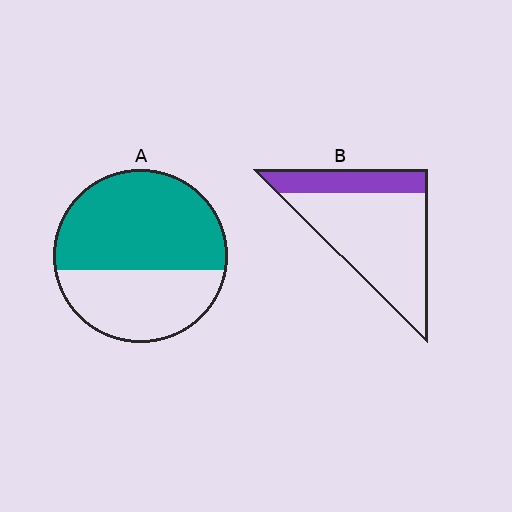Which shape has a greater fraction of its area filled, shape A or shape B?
Shape A.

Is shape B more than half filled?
No.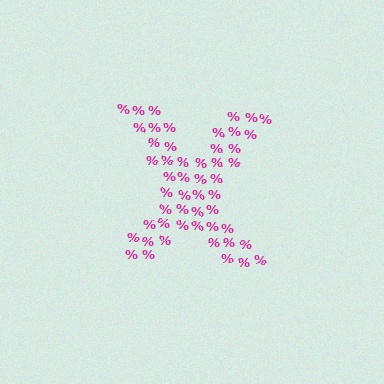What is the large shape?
The large shape is the letter X.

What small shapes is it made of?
It is made of small percent signs.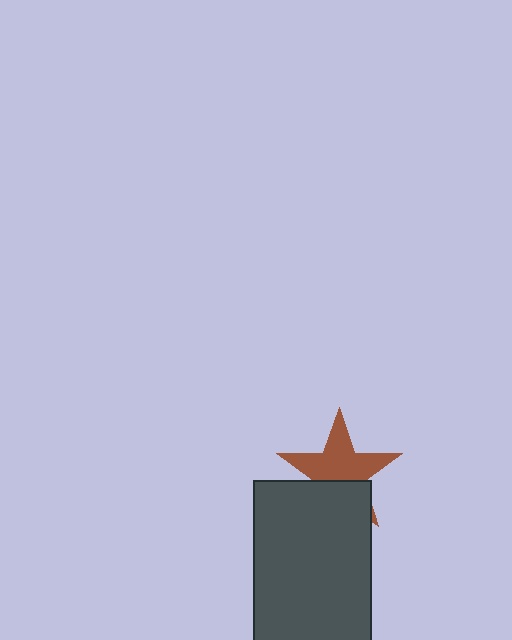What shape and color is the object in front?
The object in front is a dark gray rectangle.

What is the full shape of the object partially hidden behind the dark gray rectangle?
The partially hidden object is a brown star.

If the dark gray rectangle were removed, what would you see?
You would see the complete brown star.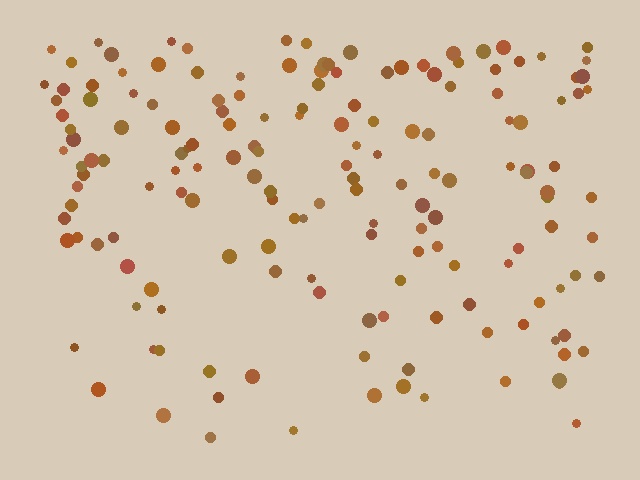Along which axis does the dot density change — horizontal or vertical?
Vertical.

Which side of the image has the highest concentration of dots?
The top.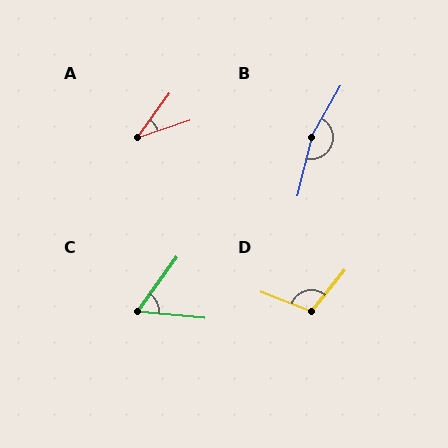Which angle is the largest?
B, at approximately 165 degrees.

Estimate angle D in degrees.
Approximately 108 degrees.